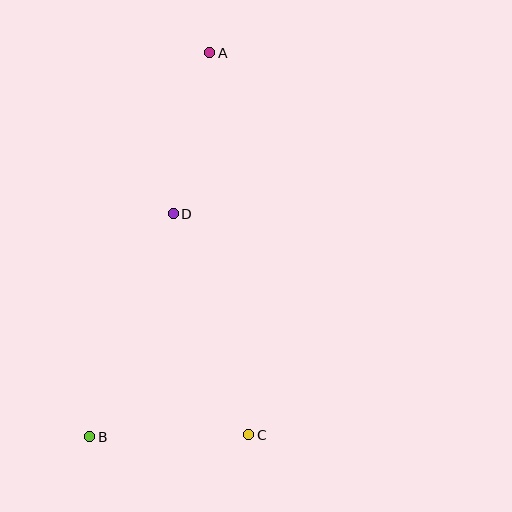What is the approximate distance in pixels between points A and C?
The distance between A and C is approximately 384 pixels.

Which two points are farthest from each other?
Points A and B are farthest from each other.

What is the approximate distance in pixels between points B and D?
The distance between B and D is approximately 238 pixels.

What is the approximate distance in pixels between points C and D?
The distance between C and D is approximately 233 pixels.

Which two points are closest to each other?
Points B and C are closest to each other.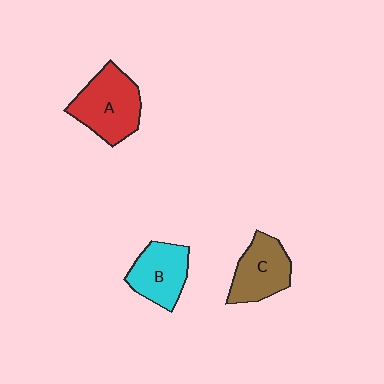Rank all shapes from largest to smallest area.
From largest to smallest: A (red), C (brown), B (cyan).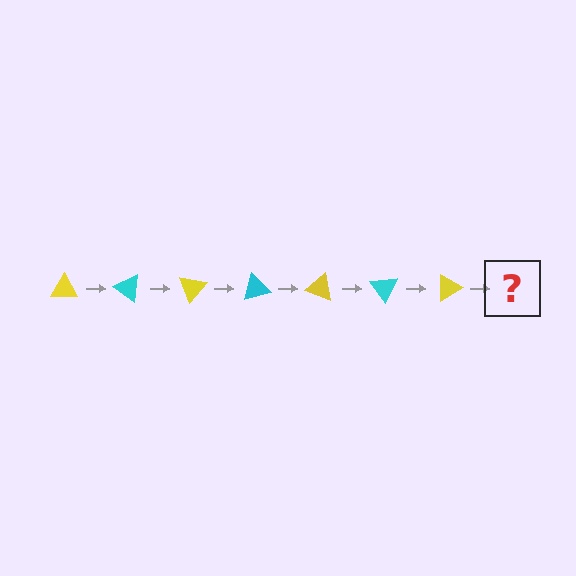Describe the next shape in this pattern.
It should be a cyan triangle, rotated 245 degrees from the start.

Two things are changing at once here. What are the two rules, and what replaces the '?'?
The two rules are that it rotates 35 degrees each step and the color cycles through yellow and cyan. The '?' should be a cyan triangle, rotated 245 degrees from the start.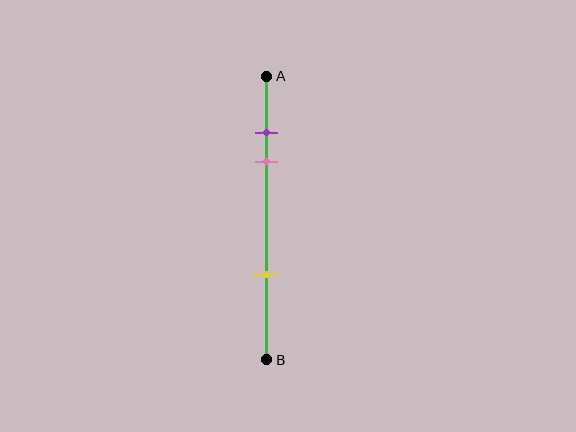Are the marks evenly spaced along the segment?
No, the marks are not evenly spaced.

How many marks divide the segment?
There are 3 marks dividing the segment.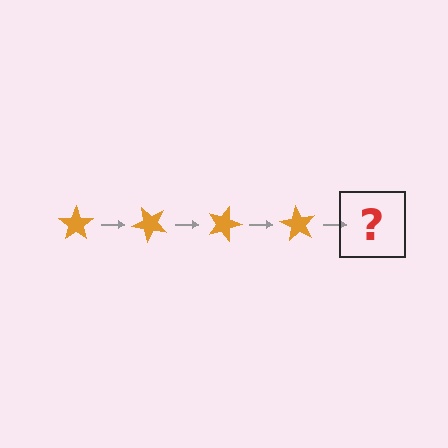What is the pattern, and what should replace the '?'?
The pattern is that the star rotates 45 degrees each step. The '?' should be an orange star rotated 180 degrees.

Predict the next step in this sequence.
The next step is an orange star rotated 180 degrees.